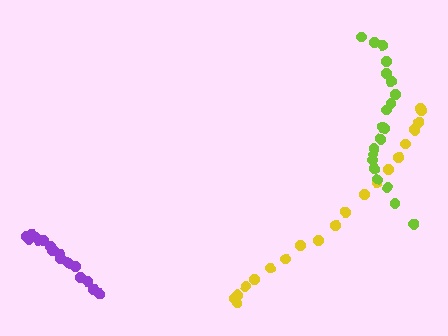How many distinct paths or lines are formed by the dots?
There are 3 distinct paths.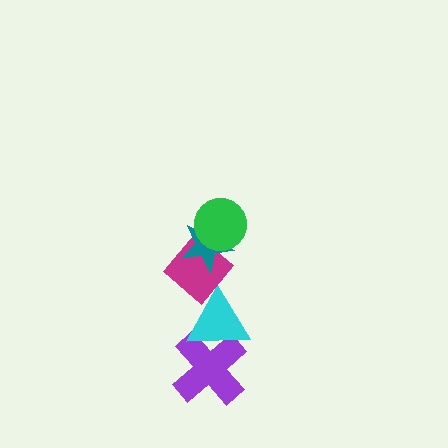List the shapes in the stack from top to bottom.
From top to bottom: the green circle, the teal star, the magenta diamond, the cyan triangle, the purple cross.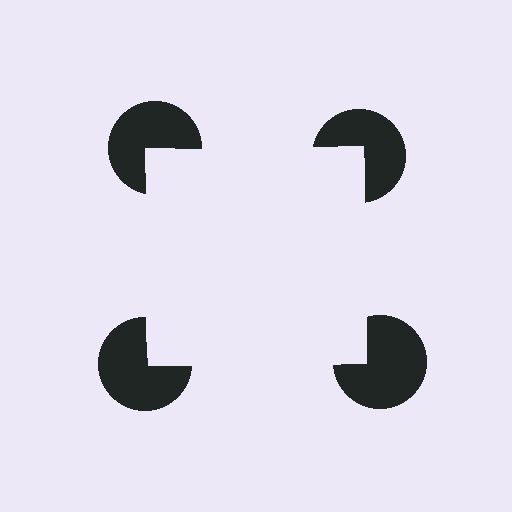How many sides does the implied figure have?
4 sides.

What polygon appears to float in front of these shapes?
An illusory square — its edges are inferred from the aligned wedge cuts in the pac-man discs, not physically drawn.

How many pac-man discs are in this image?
There are 4 — one at each vertex of the illusory square.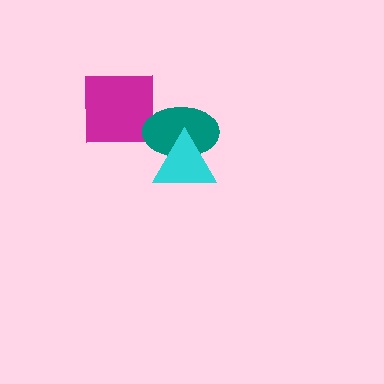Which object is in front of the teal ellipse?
The cyan triangle is in front of the teal ellipse.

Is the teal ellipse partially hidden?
Yes, it is partially covered by another shape.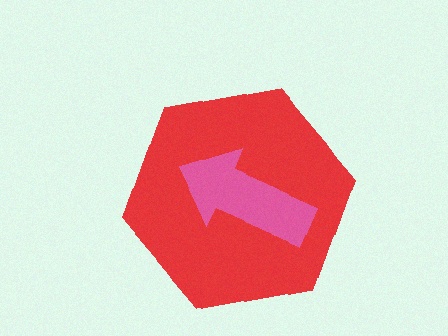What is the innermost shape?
The pink arrow.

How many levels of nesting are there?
2.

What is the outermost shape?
The red hexagon.